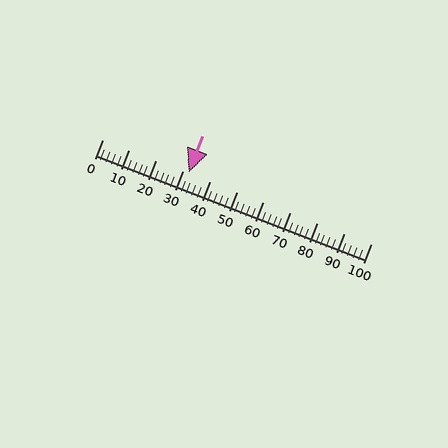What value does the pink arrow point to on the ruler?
The pink arrow points to approximately 32.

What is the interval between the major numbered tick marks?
The major tick marks are spaced 10 units apart.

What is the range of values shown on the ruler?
The ruler shows values from 0 to 100.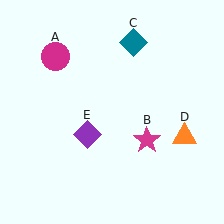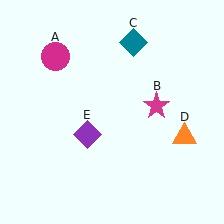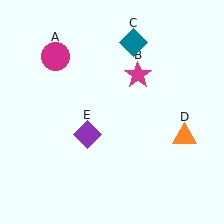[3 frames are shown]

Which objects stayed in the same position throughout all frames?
Magenta circle (object A) and teal diamond (object C) and orange triangle (object D) and purple diamond (object E) remained stationary.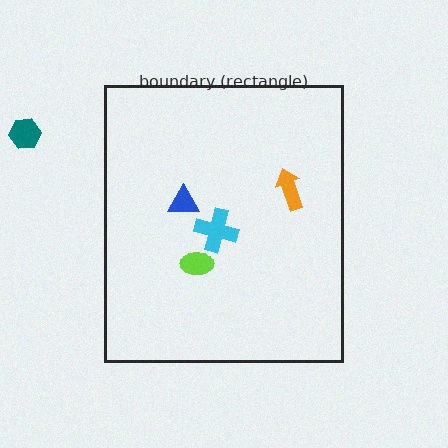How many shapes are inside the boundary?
4 inside, 1 outside.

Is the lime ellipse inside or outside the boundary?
Inside.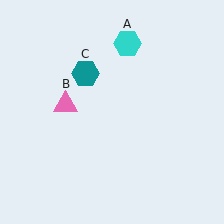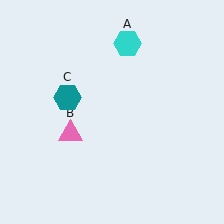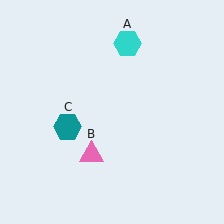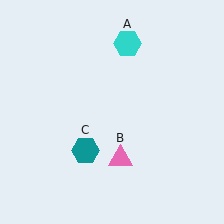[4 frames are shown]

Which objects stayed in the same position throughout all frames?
Cyan hexagon (object A) remained stationary.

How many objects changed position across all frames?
2 objects changed position: pink triangle (object B), teal hexagon (object C).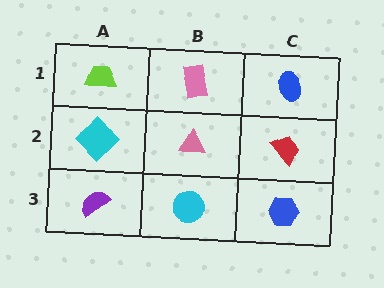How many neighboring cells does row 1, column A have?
2.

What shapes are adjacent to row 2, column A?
A lime trapezoid (row 1, column A), a purple semicircle (row 3, column A), a pink triangle (row 2, column B).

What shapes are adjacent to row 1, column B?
A pink triangle (row 2, column B), a lime trapezoid (row 1, column A), a blue ellipse (row 1, column C).